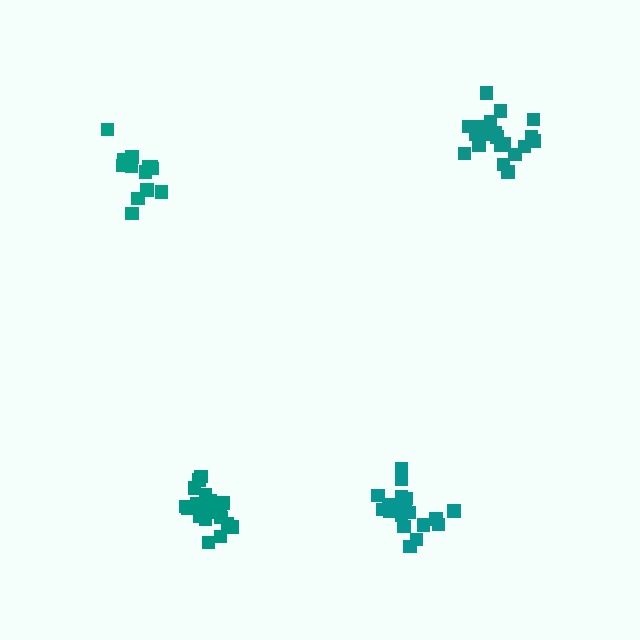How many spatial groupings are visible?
There are 4 spatial groupings.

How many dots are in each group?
Group 1: 20 dots, Group 2: 19 dots, Group 3: 15 dots, Group 4: 20 dots (74 total).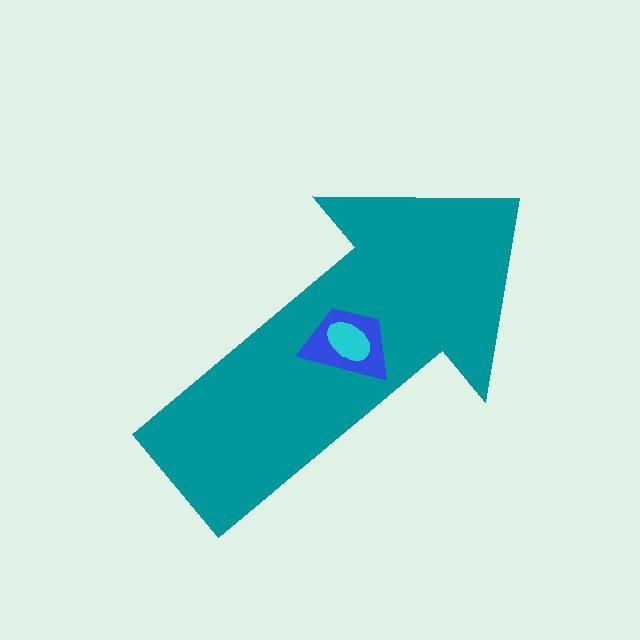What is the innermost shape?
The cyan ellipse.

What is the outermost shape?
The teal arrow.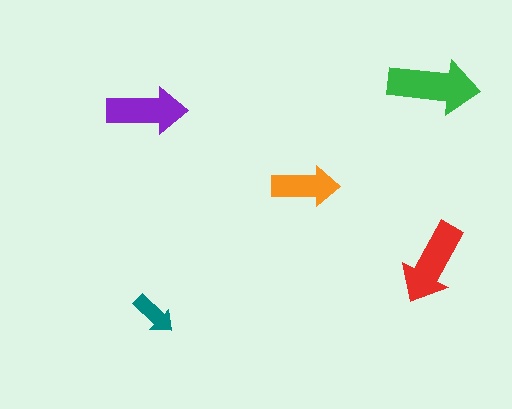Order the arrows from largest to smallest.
the green one, the red one, the purple one, the orange one, the teal one.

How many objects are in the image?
There are 5 objects in the image.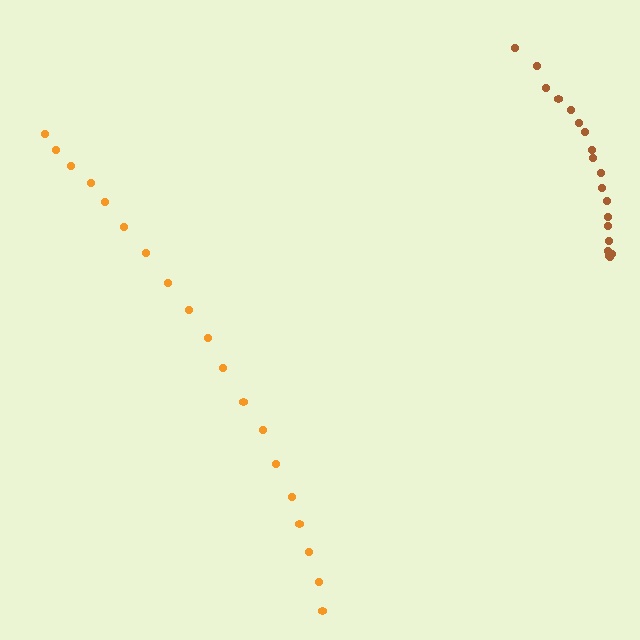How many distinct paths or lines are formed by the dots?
There are 2 distinct paths.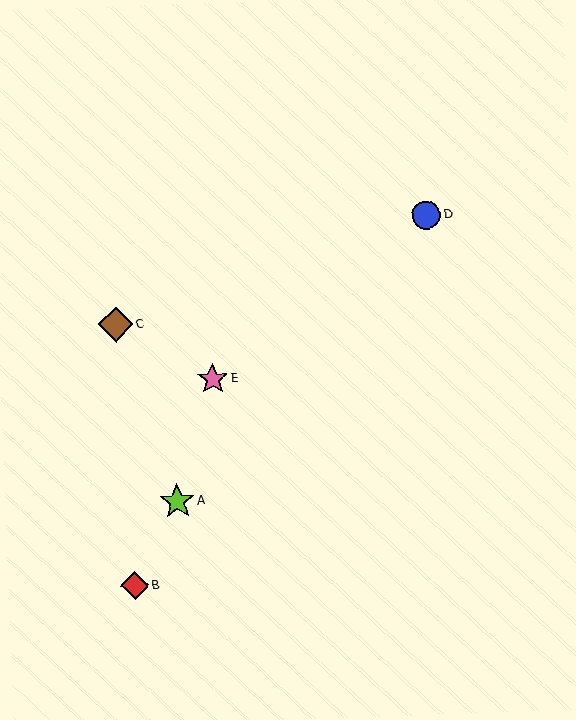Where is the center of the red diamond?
The center of the red diamond is at (135, 586).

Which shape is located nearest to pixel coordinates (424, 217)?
The blue circle (labeled D) at (426, 215) is nearest to that location.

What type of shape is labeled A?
Shape A is a lime star.